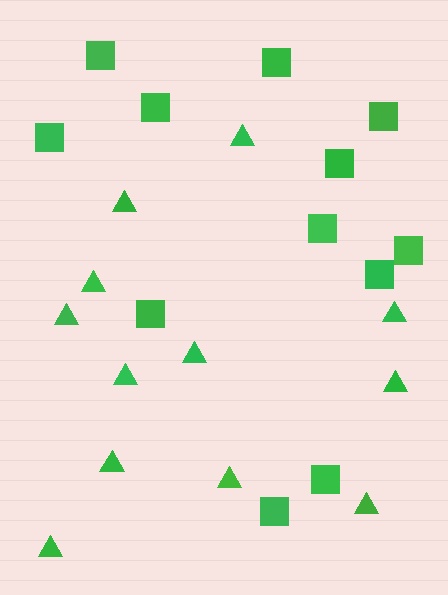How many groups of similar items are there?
There are 2 groups: one group of triangles (12) and one group of squares (12).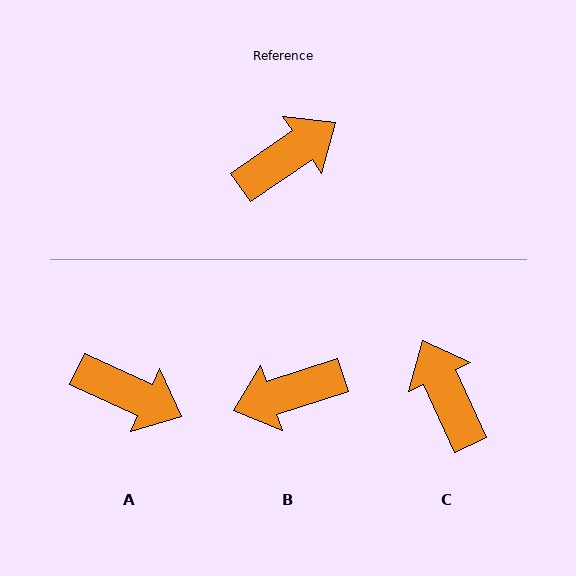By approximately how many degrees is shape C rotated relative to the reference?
Approximately 80 degrees counter-clockwise.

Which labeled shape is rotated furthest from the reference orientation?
B, about 163 degrees away.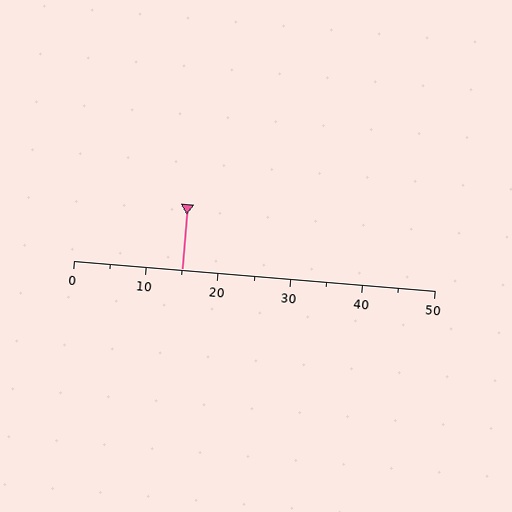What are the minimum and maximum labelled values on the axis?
The axis runs from 0 to 50.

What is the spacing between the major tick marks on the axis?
The major ticks are spaced 10 apart.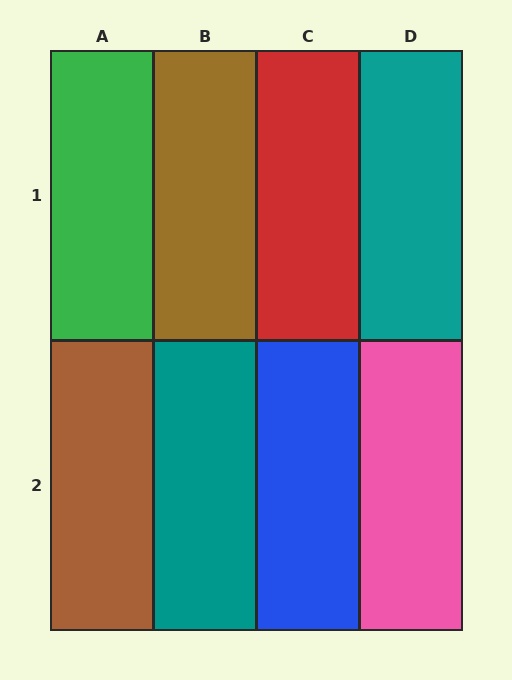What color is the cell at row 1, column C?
Red.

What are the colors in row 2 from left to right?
Brown, teal, blue, pink.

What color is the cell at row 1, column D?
Teal.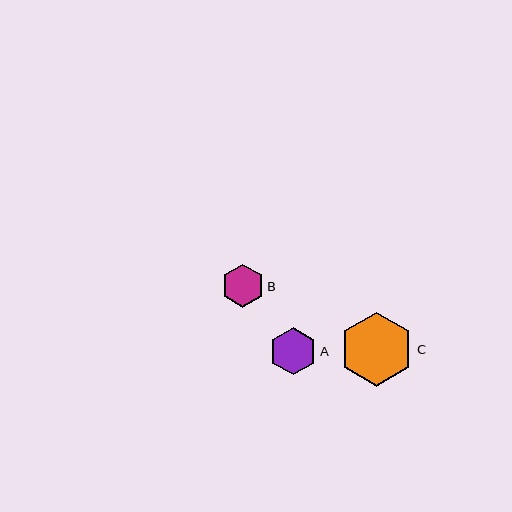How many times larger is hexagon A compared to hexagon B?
Hexagon A is approximately 1.1 times the size of hexagon B.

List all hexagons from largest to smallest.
From largest to smallest: C, A, B.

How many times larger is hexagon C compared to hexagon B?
Hexagon C is approximately 1.7 times the size of hexagon B.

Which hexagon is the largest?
Hexagon C is the largest with a size of approximately 74 pixels.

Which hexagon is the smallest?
Hexagon B is the smallest with a size of approximately 43 pixels.